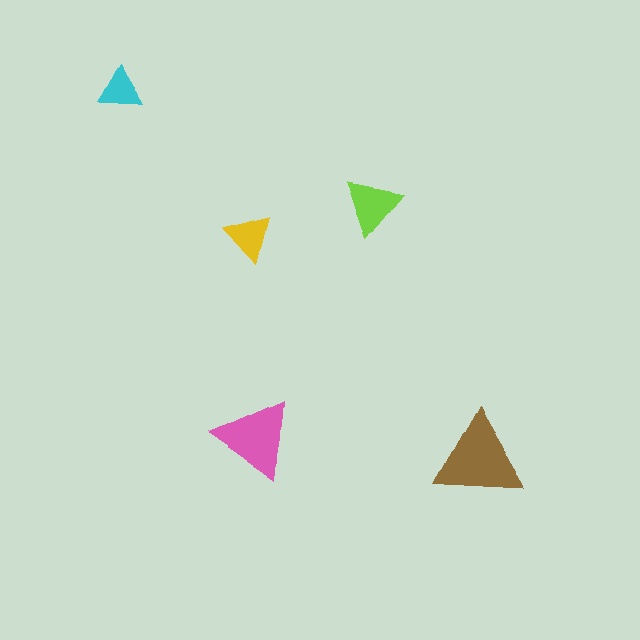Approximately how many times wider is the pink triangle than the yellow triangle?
About 1.5 times wider.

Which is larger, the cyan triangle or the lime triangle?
The lime one.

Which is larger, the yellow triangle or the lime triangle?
The lime one.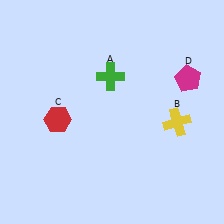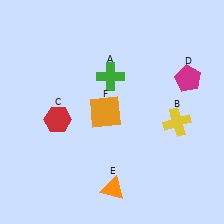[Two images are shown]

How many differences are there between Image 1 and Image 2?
There are 2 differences between the two images.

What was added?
An orange triangle (E), an orange square (F) were added in Image 2.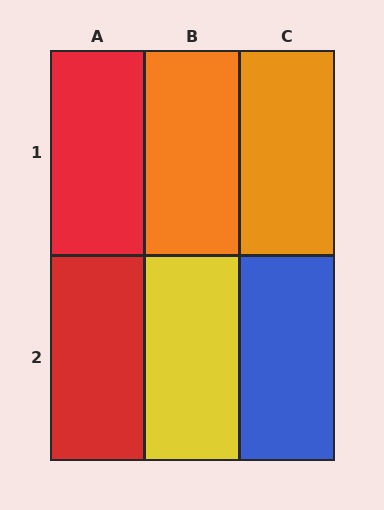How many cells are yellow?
1 cell is yellow.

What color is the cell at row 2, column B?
Yellow.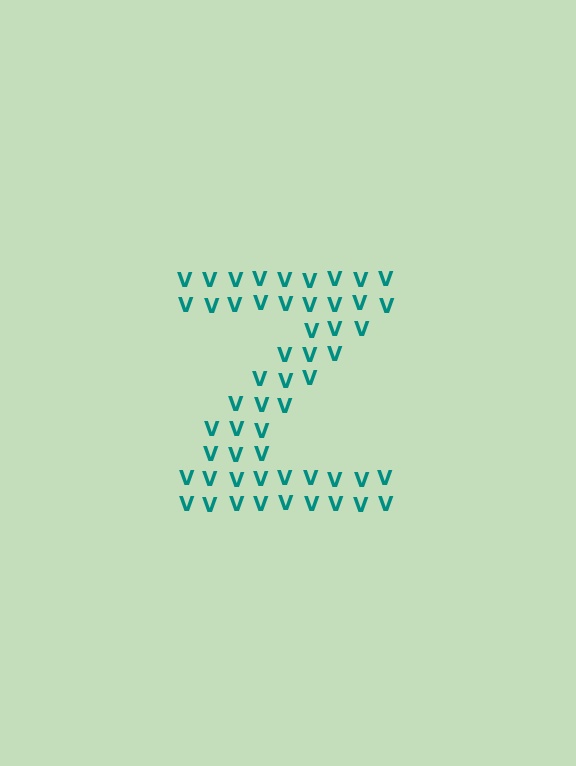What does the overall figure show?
The overall figure shows the letter Z.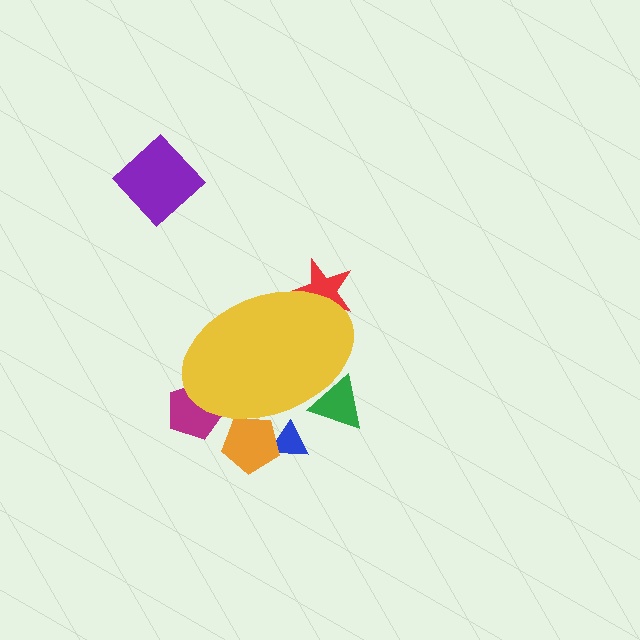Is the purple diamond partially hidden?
No, the purple diamond is fully visible.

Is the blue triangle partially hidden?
Yes, the blue triangle is partially hidden behind the yellow ellipse.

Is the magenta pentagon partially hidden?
Yes, the magenta pentagon is partially hidden behind the yellow ellipse.